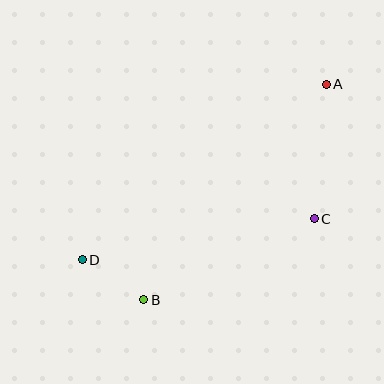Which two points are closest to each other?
Points B and D are closest to each other.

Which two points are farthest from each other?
Points A and D are farthest from each other.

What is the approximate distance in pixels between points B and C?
The distance between B and C is approximately 189 pixels.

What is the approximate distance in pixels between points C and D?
The distance between C and D is approximately 236 pixels.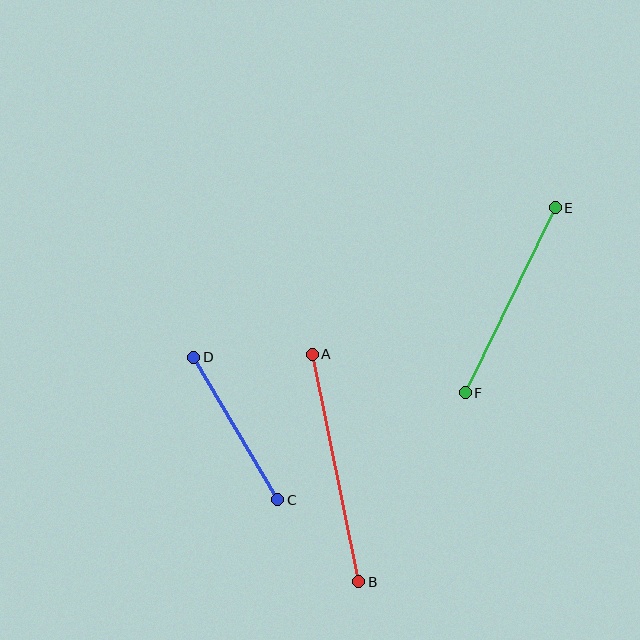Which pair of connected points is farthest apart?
Points A and B are farthest apart.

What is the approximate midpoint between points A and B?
The midpoint is at approximately (336, 468) pixels.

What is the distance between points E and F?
The distance is approximately 206 pixels.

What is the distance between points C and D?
The distance is approximately 166 pixels.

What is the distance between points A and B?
The distance is approximately 232 pixels.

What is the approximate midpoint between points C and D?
The midpoint is at approximately (236, 429) pixels.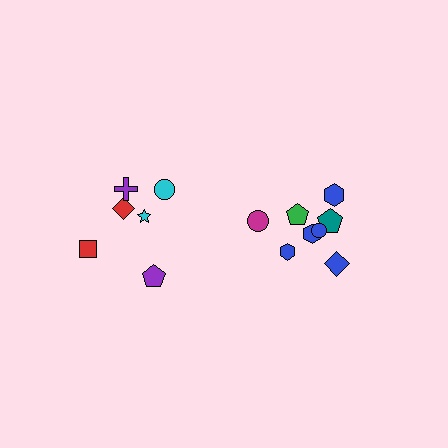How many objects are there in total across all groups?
There are 14 objects.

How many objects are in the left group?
There are 6 objects.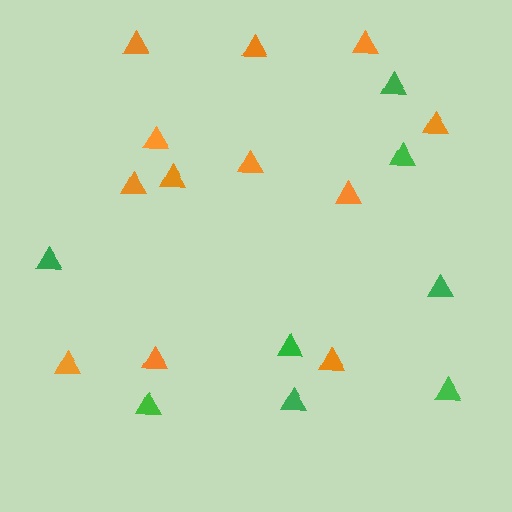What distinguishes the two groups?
There are 2 groups: one group of orange triangles (12) and one group of green triangles (8).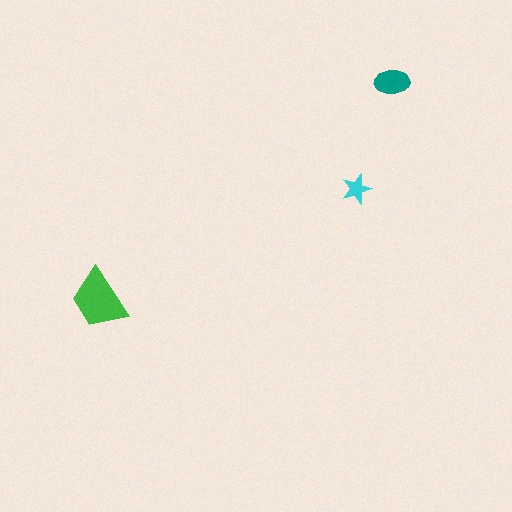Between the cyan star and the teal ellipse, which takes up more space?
The teal ellipse.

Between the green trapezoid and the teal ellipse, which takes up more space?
The green trapezoid.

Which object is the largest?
The green trapezoid.